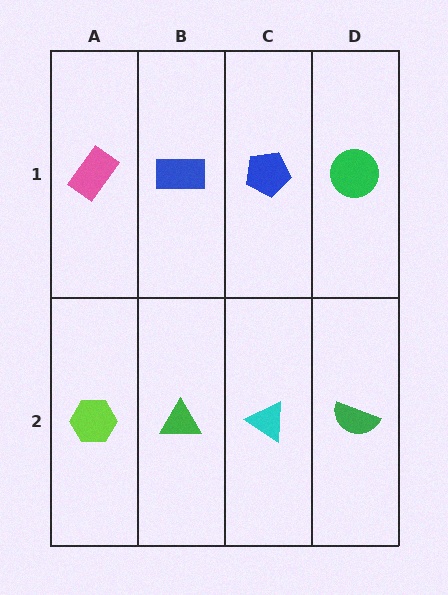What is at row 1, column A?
A pink rectangle.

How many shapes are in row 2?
4 shapes.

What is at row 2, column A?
A lime hexagon.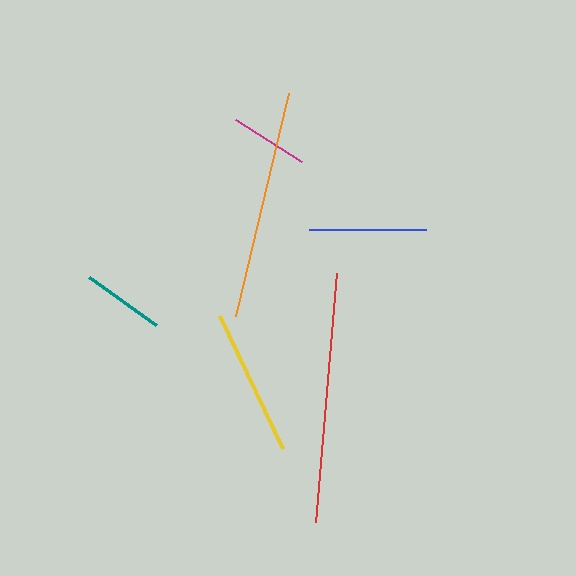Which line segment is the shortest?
The magenta line is the shortest at approximately 78 pixels.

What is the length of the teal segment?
The teal segment is approximately 83 pixels long.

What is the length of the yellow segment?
The yellow segment is approximately 147 pixels long.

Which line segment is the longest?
The red line is the longest at approximately 250 pixels.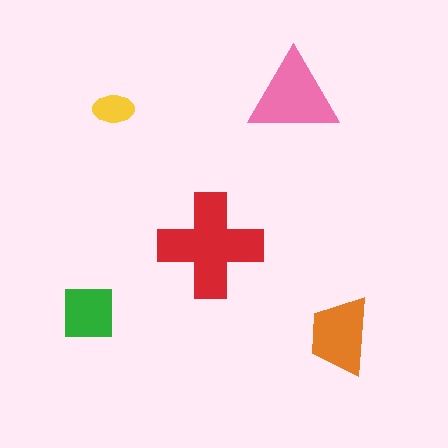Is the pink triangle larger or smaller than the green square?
Larger.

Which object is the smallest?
The yellow ellipse.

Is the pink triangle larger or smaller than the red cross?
Smaller.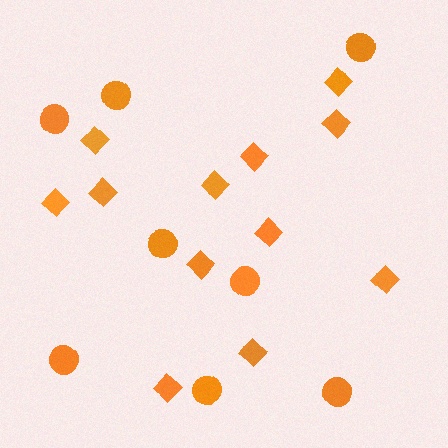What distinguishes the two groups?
There are 2 groups: one group of diamonds (12) and one group of circles (8).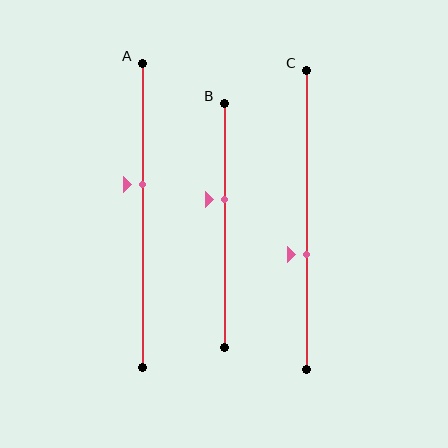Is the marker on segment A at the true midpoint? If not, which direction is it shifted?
No, the marker on segment A is shifted upward by about 10% of the segment length.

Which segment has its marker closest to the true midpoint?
Segment A has its marker closest to the true midpoint.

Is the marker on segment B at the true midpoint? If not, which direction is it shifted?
No, the marker on segment B is shifted upward by about 11% of the segment length.